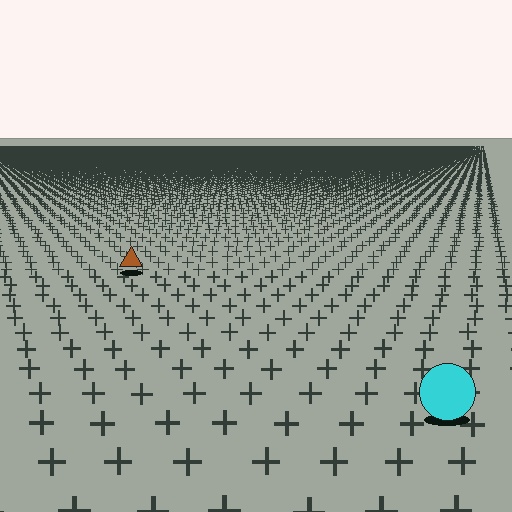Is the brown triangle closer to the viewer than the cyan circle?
No. The cyan circle is closer — you can tell from the texture gradient: the ground texture is coarser near it.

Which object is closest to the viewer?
The cyan circle is closest. The texture marks near it are larger and more spread out.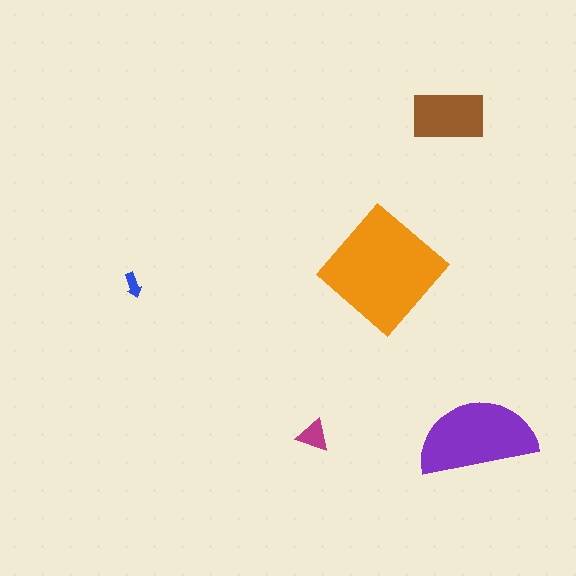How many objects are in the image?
There are 5 objects in the image.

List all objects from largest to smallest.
The orange diamond, the purple semicircle, the brown rectangle, the magenta triangle, the blue arrow.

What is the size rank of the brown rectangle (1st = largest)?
3rd.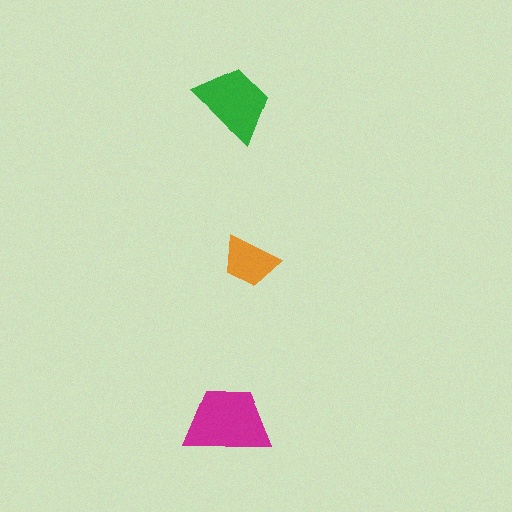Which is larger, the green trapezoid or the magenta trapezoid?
The magenta one.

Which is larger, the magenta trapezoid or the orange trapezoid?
The magenta one.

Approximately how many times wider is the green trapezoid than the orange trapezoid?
About 1.5 times wider.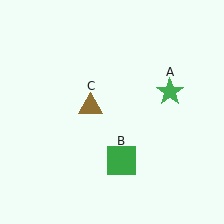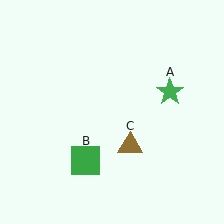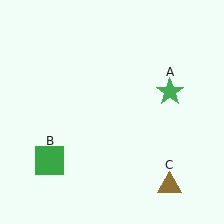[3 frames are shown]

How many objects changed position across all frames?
2 objects changed position: green square (object B), brown triangle (object C).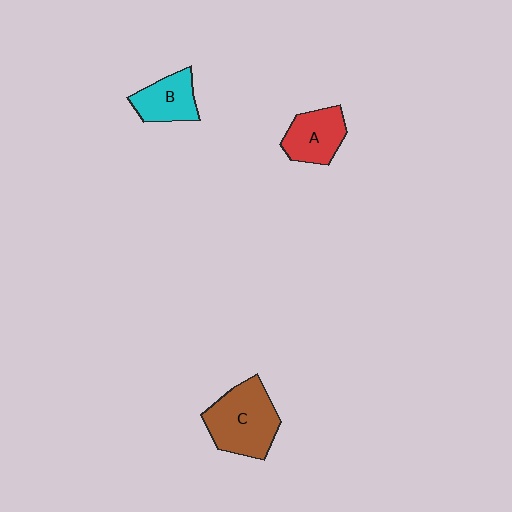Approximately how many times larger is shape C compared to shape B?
Approximately 1.6 times.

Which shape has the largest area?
Shape C (brown).